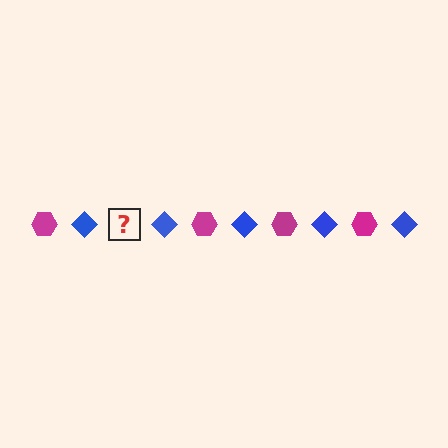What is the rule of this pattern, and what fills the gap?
The rule is that the pattern alternates between magenta hexagon and blue diamond. The gap should be filled with a magenta hexagon.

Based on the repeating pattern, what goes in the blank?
The blank should be a magenta hexagon.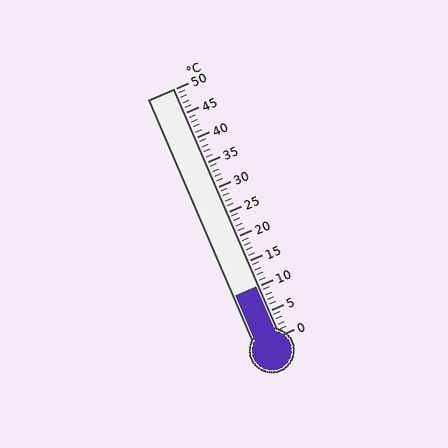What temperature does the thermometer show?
The thermometer shows approximately 10°C.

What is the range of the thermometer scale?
The thermometer scale ranges from 0°C to 50°C.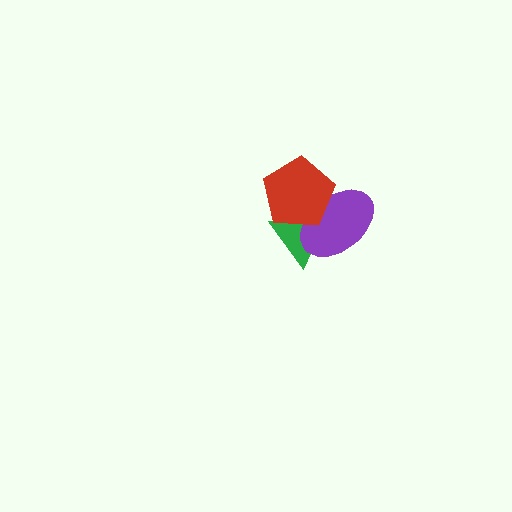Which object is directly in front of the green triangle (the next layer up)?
The purple ellipse is directly in front of the green triangle.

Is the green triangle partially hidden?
Yes, it is partially covered by another shape.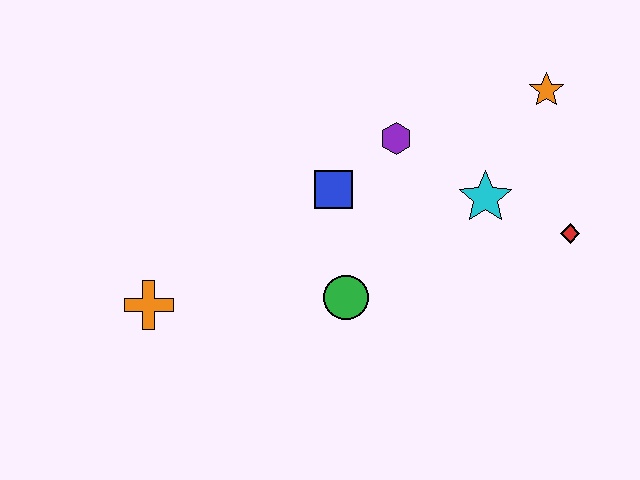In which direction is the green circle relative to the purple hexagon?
The green circle is below the purple hexagon.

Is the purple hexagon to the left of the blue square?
No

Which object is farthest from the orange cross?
The orange star is farthest from the orange cross.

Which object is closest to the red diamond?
The cyan star is closest to the red diamond.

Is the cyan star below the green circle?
No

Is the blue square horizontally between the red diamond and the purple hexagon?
No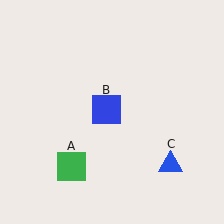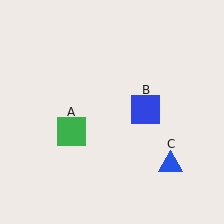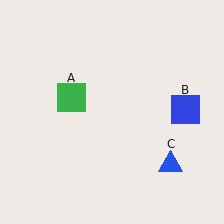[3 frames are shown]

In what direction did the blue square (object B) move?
The blue square (object B) moved right.